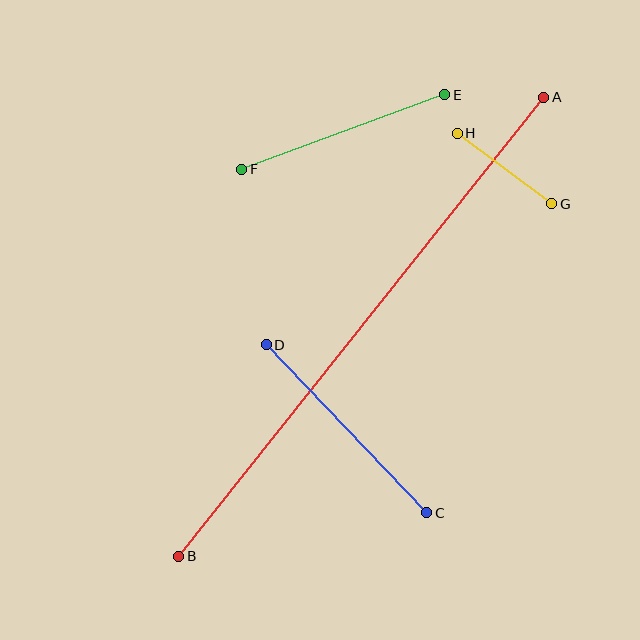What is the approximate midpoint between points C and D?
The midpoint is at approximately (347, 429) pixels.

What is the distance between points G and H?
The distance is approximately 117 pixels.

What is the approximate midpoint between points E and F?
The midpoint is at approximately (343, 132) pixels.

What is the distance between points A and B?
The distance is approximately 586 pixels.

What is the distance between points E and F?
The distance is approximately 216 pixels.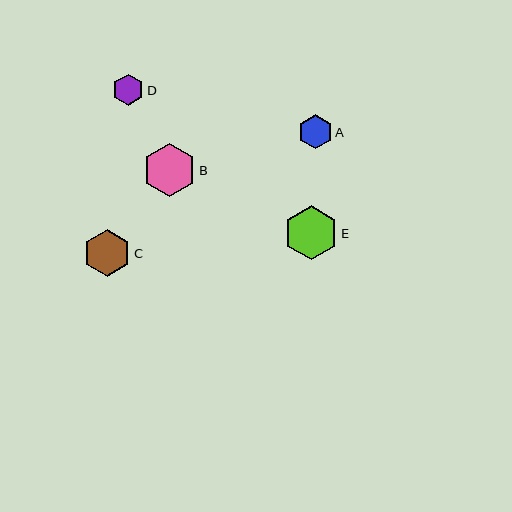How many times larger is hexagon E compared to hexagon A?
Hexagon E is approximately 1.6 times the size of hexagon A.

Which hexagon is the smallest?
Hexagon D is the smallest with a size of approximately 31 pixels.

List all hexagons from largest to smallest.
From largest to smallest: E, B, C, A, D.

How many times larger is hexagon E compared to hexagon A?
Hexagon E is approximately 1.6 times the size of hexagon A.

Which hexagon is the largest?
Hexagon E is the largest with a size of approximately 54 pixels.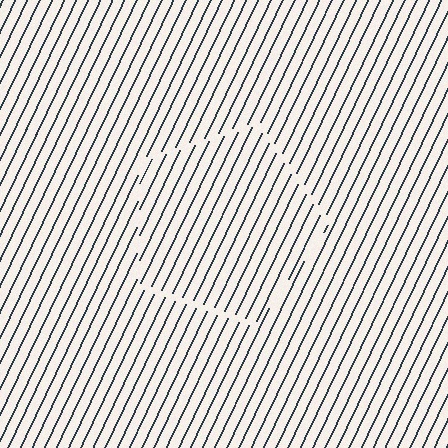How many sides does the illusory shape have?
5 sides — the line-ends trace a pentagon.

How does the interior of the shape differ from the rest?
The interior of the shape contains the same grating, shifted by half a period — the contour is defined by the phase discontinuity where line-ends from the inner and outer gratings abut.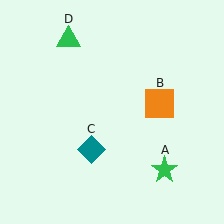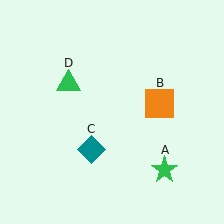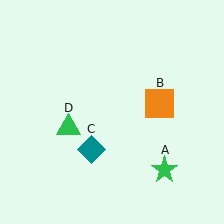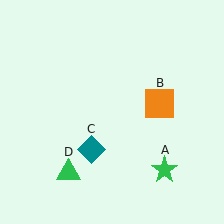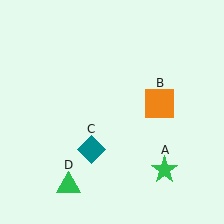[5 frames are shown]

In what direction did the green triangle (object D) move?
The green triangle (object D) moved down.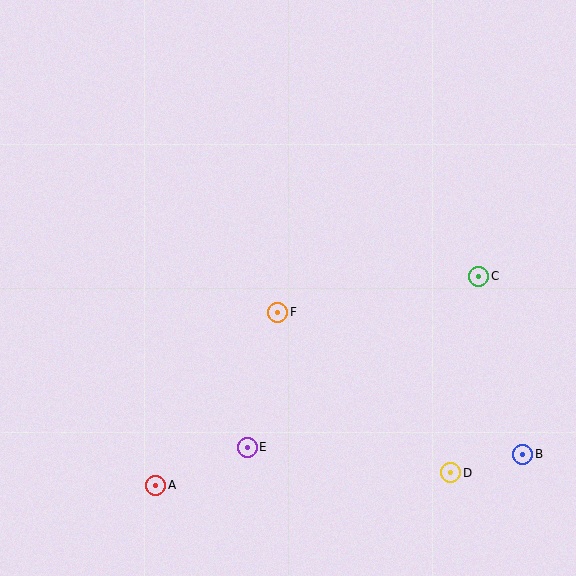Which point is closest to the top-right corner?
Point C is closest to the top-right corner.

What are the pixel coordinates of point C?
Point C is at (479, 276).